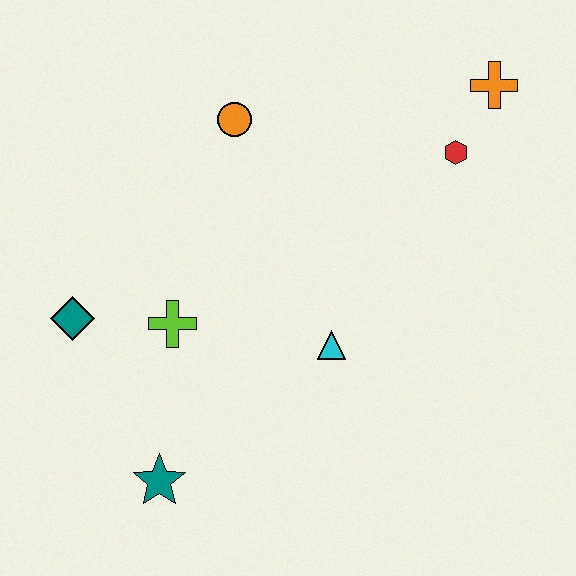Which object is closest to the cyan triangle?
The lime cross is closest to the cyan triangle.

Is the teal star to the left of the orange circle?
Yes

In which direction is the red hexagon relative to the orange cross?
The red hexagon is below the orange cross.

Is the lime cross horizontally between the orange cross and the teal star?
Yes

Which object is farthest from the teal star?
The orange cross is farthest from the teal star.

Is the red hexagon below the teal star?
No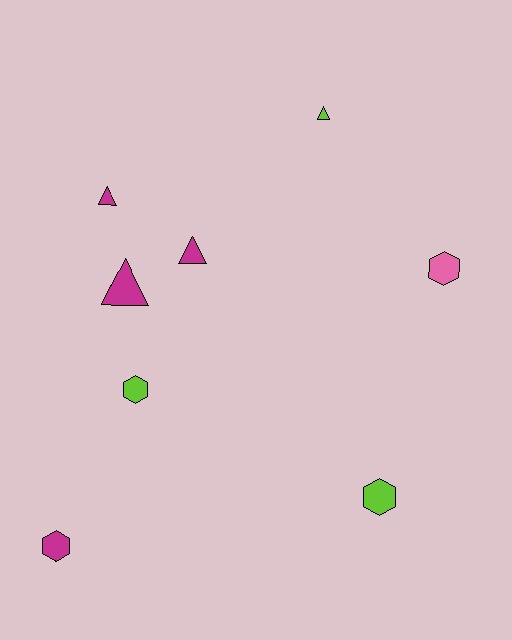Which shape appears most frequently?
Triangle, with 4 objects.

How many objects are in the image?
There are 8 objects.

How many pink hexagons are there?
There is 1 pink hexagon.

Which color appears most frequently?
Magenta, with 4 objects.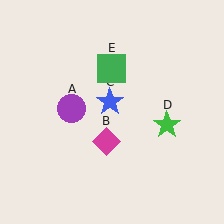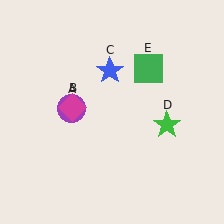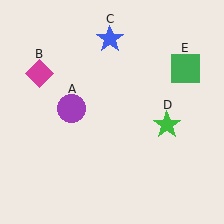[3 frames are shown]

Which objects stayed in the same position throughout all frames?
Purple circle (object A) and green star (object D) remained stationary.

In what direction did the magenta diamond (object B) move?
The magenta diamond (object B) moved up and to the left.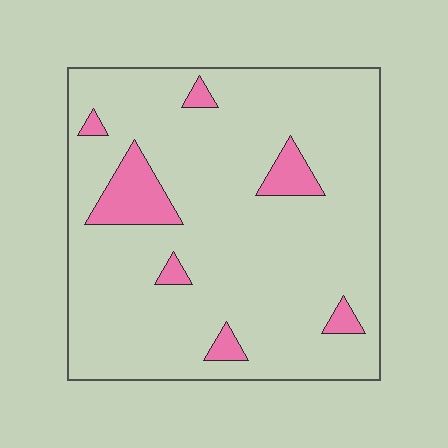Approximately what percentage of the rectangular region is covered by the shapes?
Approximately 10%.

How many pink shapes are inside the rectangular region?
7.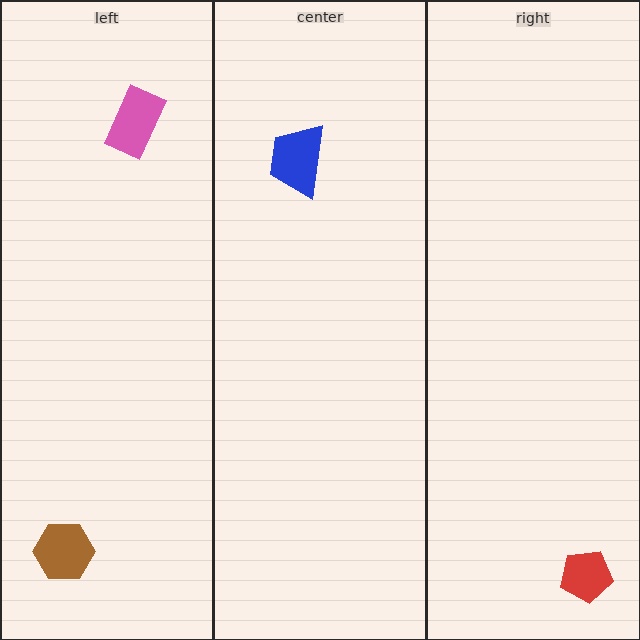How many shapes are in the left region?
2.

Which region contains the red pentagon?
The right region.